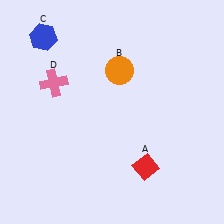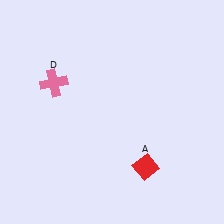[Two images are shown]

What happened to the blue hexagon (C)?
The blue hexagon (C) was removed in Image 2. It was in the top-left area of Image 1.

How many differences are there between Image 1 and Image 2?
There are 2 differences between the two images.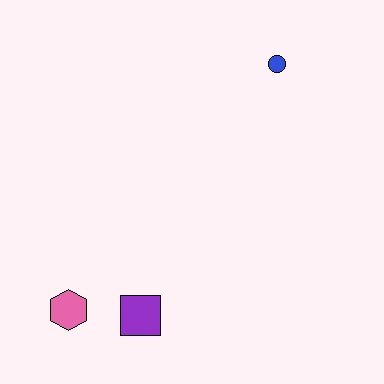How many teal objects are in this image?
There are no teal objects.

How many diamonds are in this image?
There are no diamonds.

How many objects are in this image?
There are 3 objects.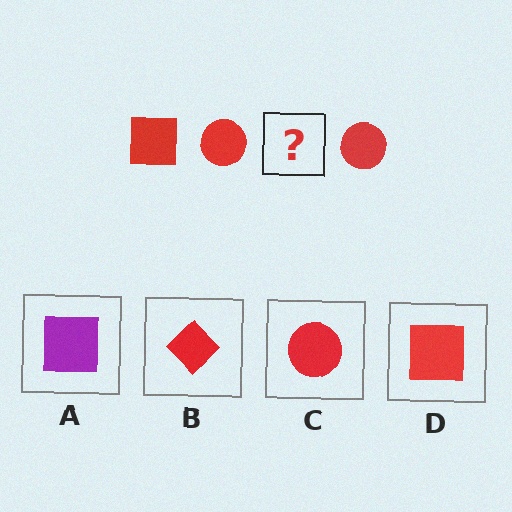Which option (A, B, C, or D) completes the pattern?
D.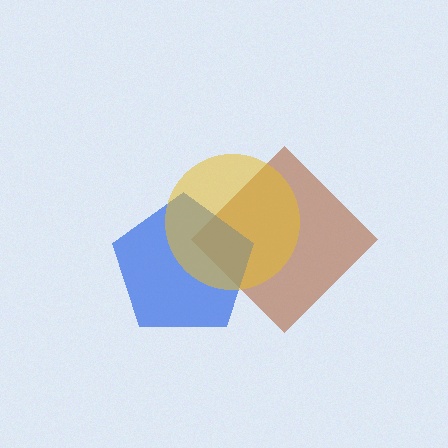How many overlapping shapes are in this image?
There are 3 overlapping shapes in the image.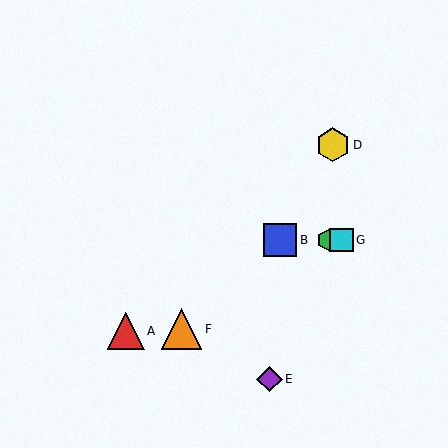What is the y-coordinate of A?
Object A is at y≈331.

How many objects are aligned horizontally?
3 objects (B, C, G) are aligned horizontally.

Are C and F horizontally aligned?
No, C is at y≈240 and F is at y≈329.